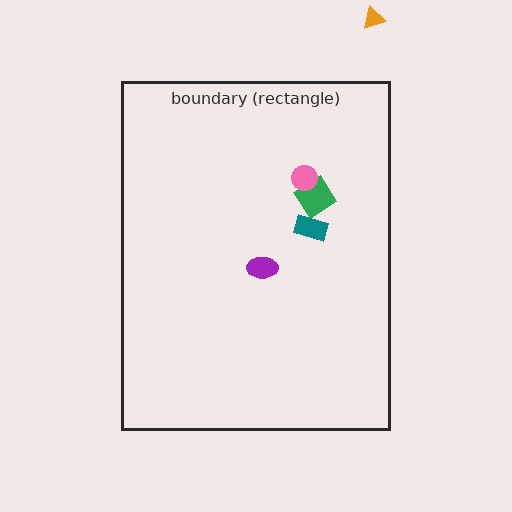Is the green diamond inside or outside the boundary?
Inside.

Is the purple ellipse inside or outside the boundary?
Inside.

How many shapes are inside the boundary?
4 inside, 1 outside.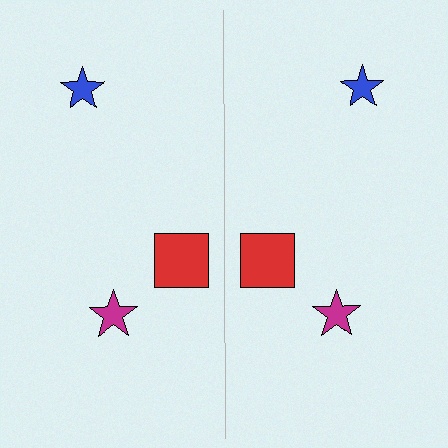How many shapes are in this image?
There are 6 shapes in this image.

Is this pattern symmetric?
Yes, this pattern has bilateral (reflection) symmetry.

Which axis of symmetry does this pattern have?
The pattern has a vertical axis of symmetry running through the center of the image.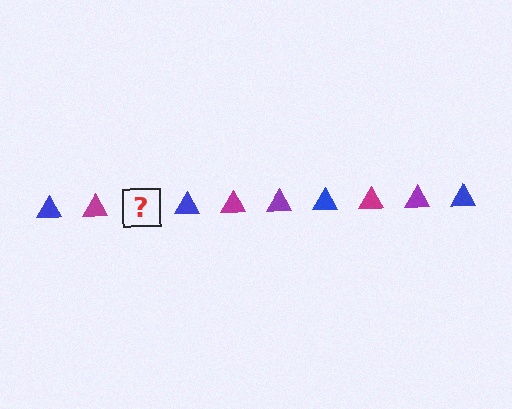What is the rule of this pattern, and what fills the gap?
The rule is that the pattern cycles through blue, magenta, purple triangles. The gap should be filled with a purple triangle.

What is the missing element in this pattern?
The missing element is a purple triangle.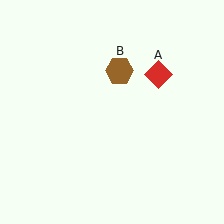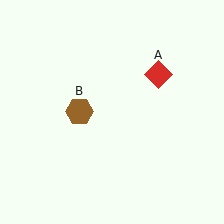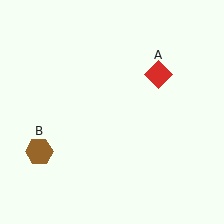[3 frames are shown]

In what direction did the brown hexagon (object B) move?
The brown hexagon (object B) moved down and to the left.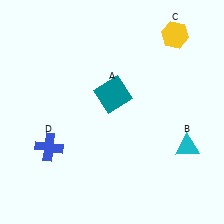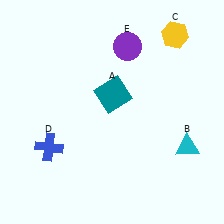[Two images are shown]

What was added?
A purple circle (E) was added in Image 2.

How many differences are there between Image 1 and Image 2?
There is 1 difference between the two images.